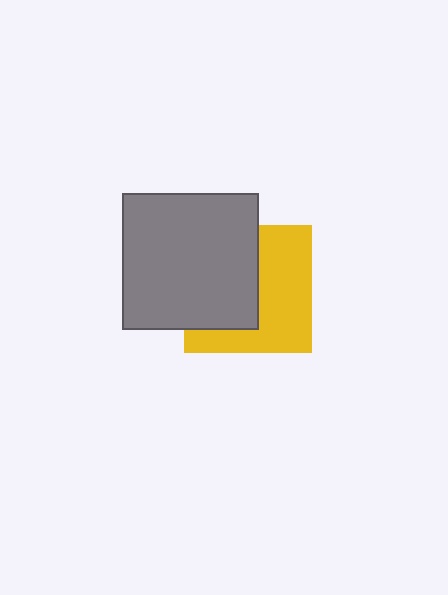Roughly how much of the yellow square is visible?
About half of it is visible (roughly 52%).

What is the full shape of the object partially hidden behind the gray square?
The partially hidden object is a yellow square.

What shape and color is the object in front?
The object in front is a gray square.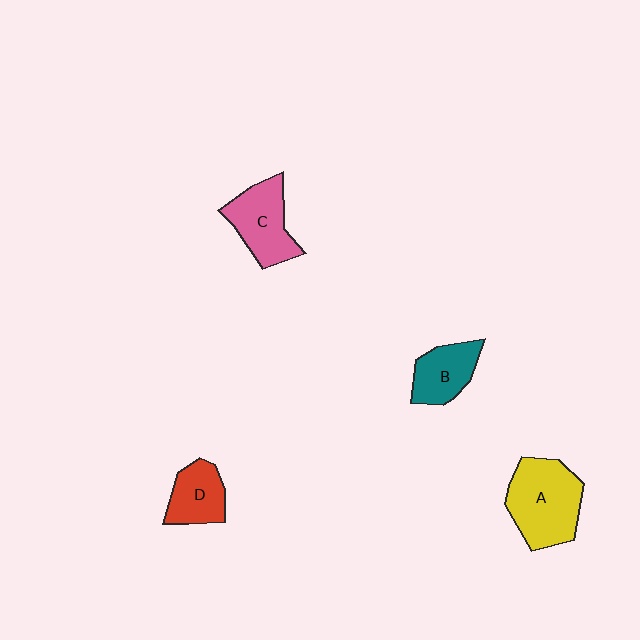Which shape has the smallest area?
Shape D (red).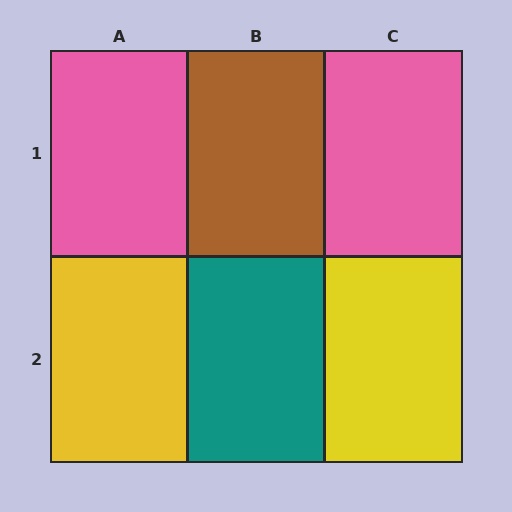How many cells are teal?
1 cell is teal.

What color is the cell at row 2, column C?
Yellow.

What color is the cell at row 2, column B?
Teal.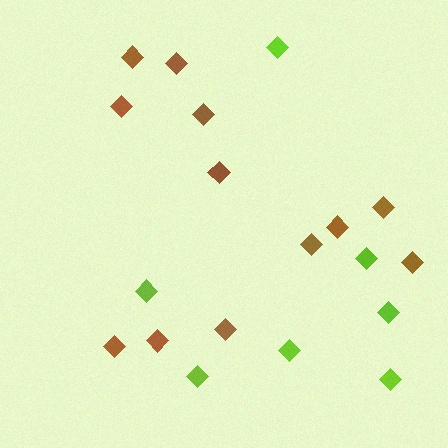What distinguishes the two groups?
There are 2 groups: one group of brown diamonds (12) and one group of lime diamonds (7).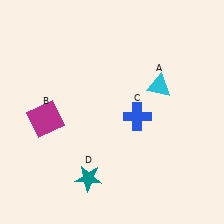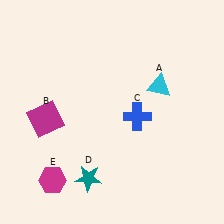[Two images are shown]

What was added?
A magenta hexagon (E) was added in Image 2.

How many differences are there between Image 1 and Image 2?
There is 1 difference between the two images.